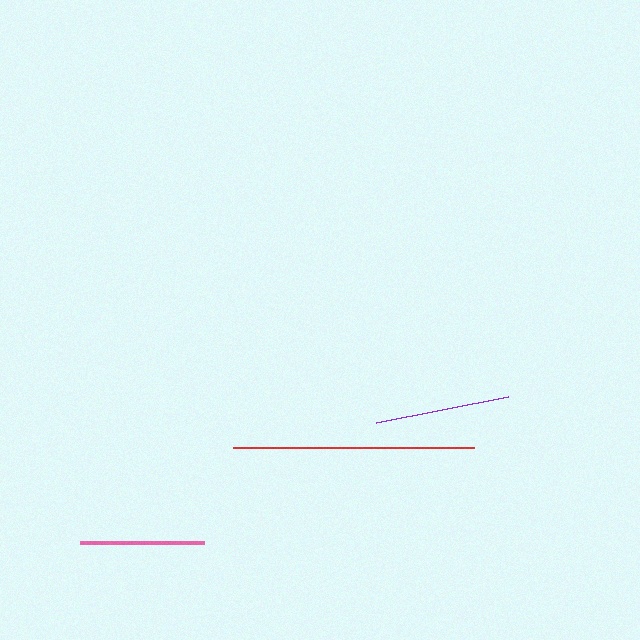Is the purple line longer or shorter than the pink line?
The purple line is longer than the pink line.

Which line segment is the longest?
The red line is the longest at approximately 241 pixels.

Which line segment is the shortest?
The pink line is the shortest at approximately 124 pixels.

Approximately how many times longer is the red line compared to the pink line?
The red line is approximately 2.0 times the length of the pink line.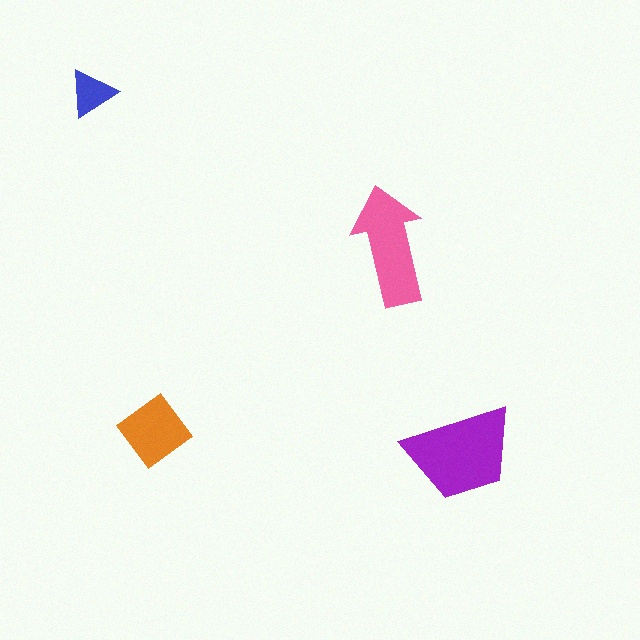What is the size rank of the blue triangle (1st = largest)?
4th.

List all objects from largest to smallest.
The purple trapezoid, the pink arrow, the orange diamond, the blue triangle.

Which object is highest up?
The blue triangle is topmost.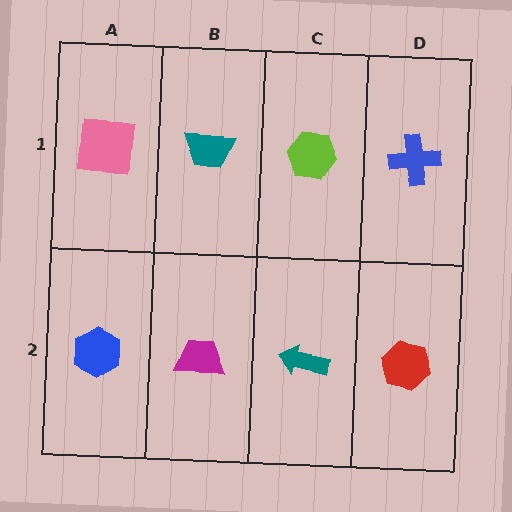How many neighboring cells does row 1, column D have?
2.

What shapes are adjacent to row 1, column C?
A teal arrow (row 2, column C), a teal trapezoid (row 1, column B), a blue cross (row 1, column D).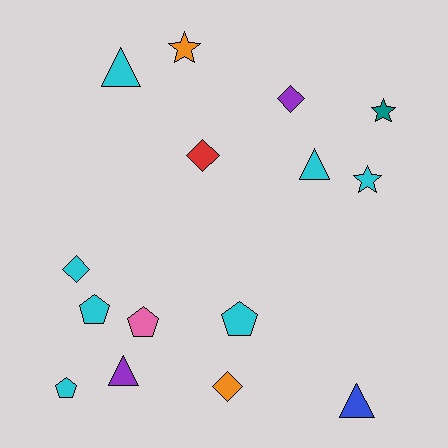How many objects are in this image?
There are 15 objects.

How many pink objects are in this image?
There is 1 pink object.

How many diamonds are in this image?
There are 4 diamonds.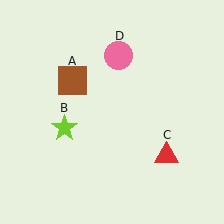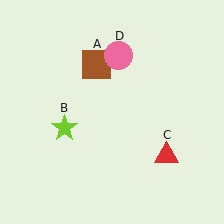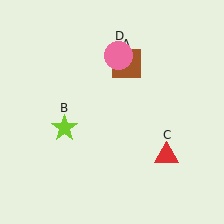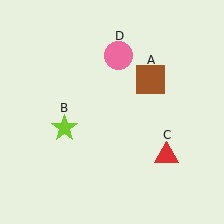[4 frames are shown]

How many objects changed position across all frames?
1 object changed position: brown square (object A).